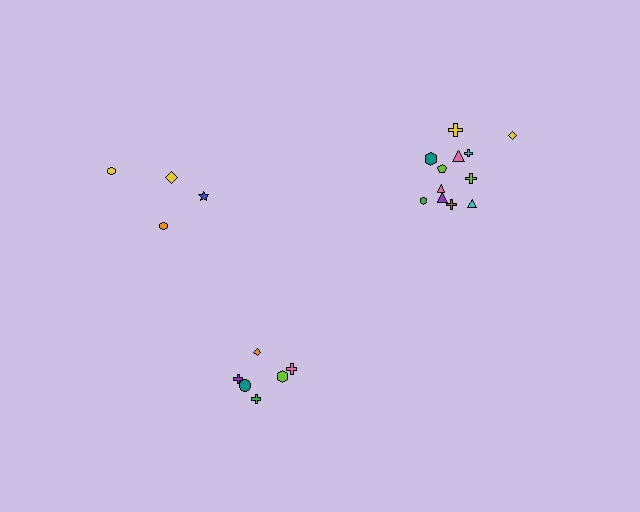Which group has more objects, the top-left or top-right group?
The top-right group.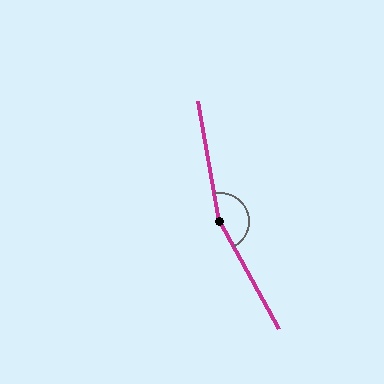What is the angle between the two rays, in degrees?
Approximately 162 degrees.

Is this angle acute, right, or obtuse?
It is obtuse.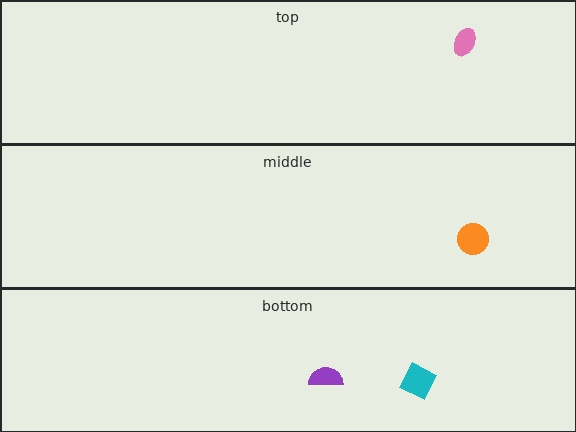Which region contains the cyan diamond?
The bottom region.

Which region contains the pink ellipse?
The top region.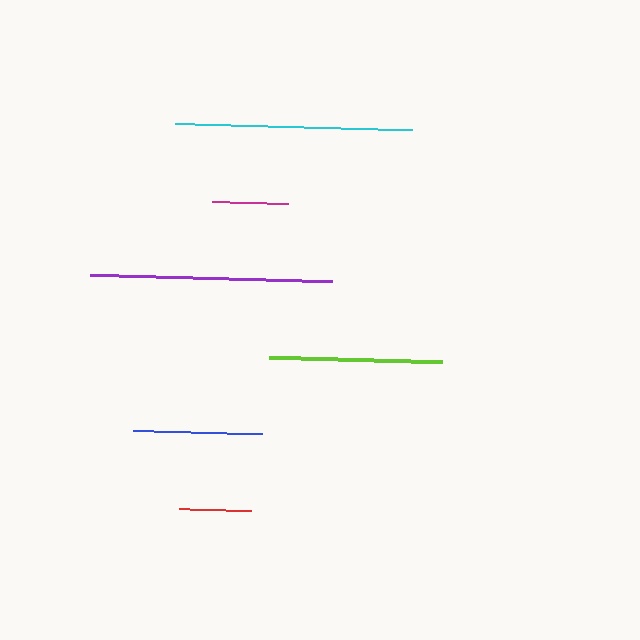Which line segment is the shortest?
The red line is the shortest at approximately 72 pixels.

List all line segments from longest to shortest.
From longest to shortest: purple, cyan, lime, blue, magenta, red.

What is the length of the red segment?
The red segment is approximately 72 pixels long.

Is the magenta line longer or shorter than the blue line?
The blue line is longer than the magenta line.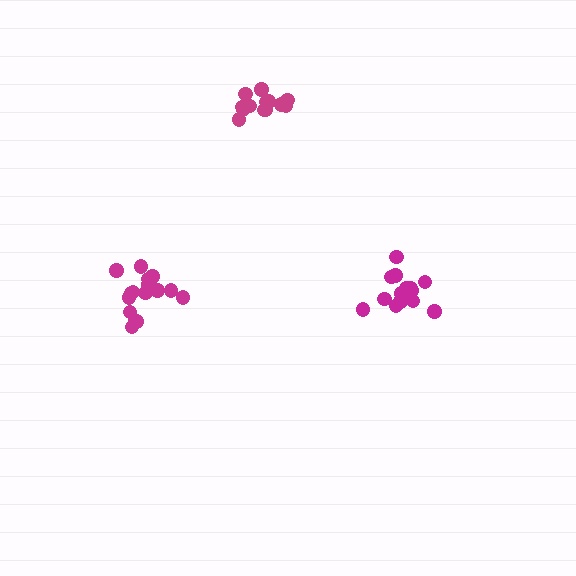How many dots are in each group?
Group 1: 14 dots, Group 2: 16 dots, Group 3: 14 dots (44 total).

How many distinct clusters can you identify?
There are 3 distinct clusters.